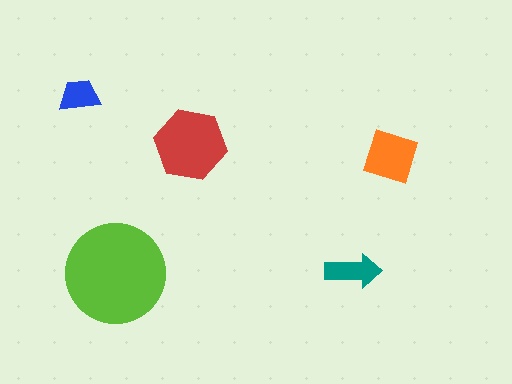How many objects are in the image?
There are 5 objects in the image.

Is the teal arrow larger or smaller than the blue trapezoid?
Larger.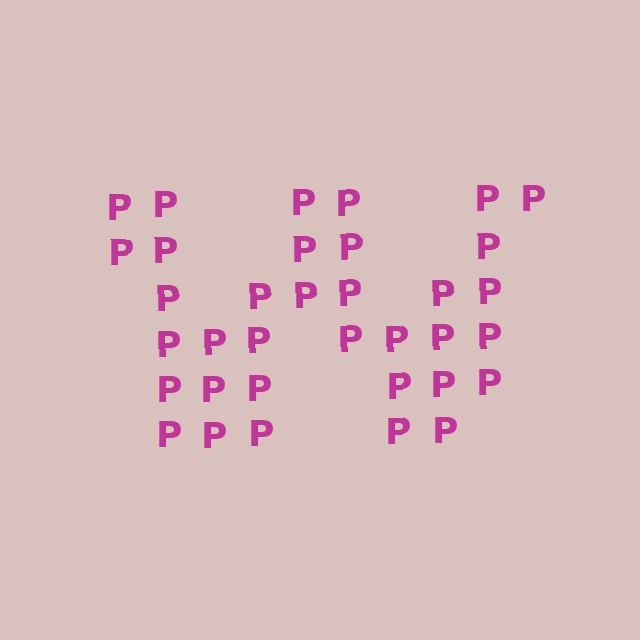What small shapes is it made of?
It is made of small letter P's.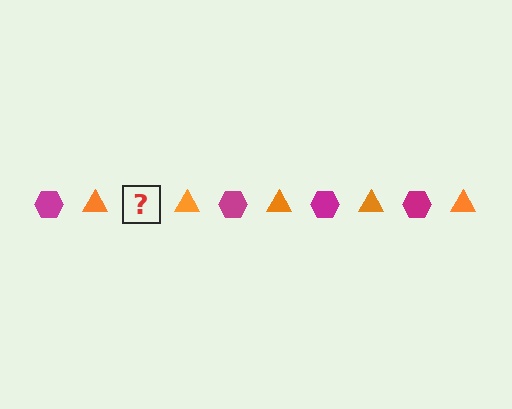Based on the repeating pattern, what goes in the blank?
The blank should be a magenta hexagon.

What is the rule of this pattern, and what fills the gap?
The rule is that the pattern alternates between magenta hexagon and orange triangle. The gap should be filled with a magenta hexagon.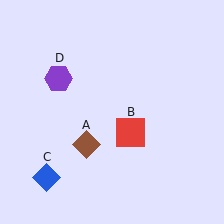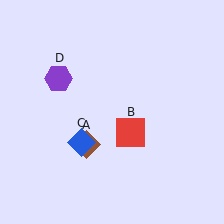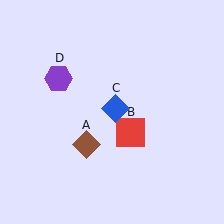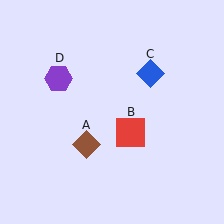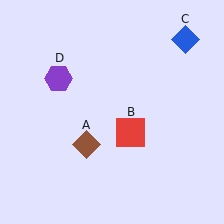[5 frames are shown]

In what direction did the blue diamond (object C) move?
The blue diamond (object C) moved up and to the right.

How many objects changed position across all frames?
1 object changed position: blue diamond (object C).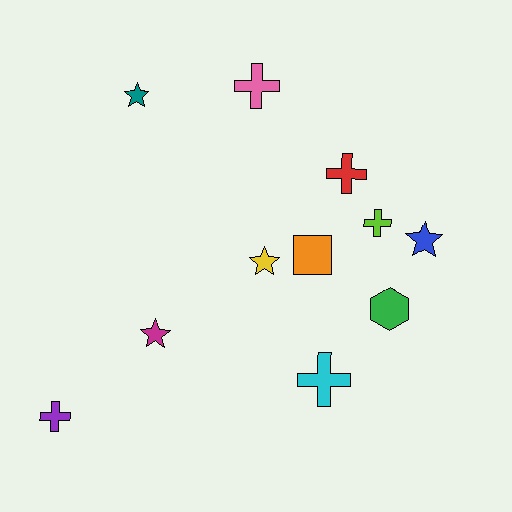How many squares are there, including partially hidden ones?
There is 1 square.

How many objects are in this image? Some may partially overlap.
There are 11 objects.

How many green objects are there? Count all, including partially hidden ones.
There is 1 green object.